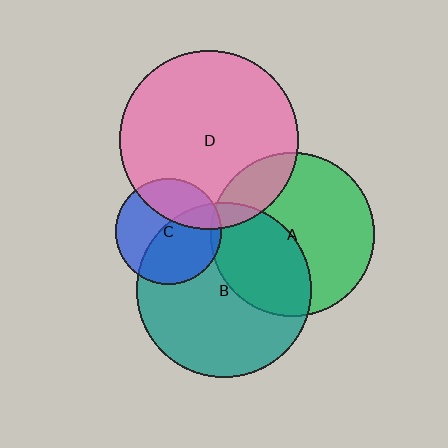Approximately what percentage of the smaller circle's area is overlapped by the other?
Approximately 40%.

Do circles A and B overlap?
Yes.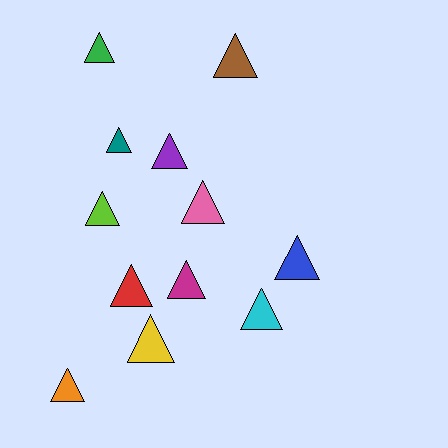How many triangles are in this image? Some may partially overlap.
There are 12 triangles.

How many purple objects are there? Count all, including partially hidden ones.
There is 1 purple object.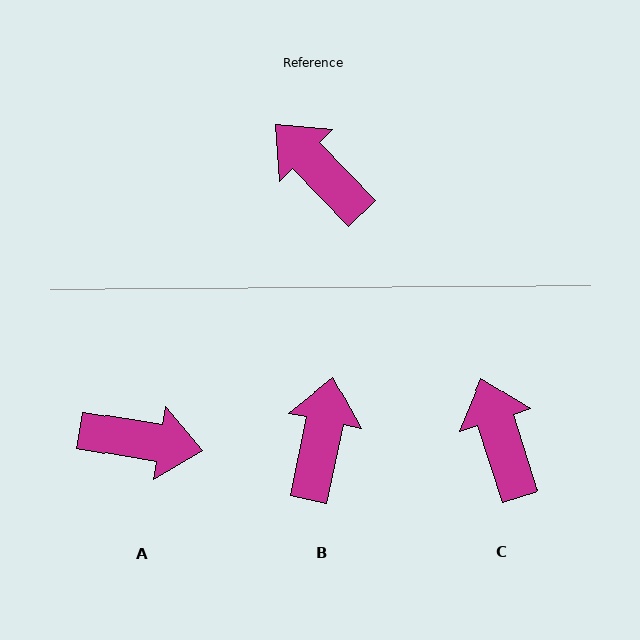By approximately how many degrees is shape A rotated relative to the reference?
Approximately 144 degrees clockwise.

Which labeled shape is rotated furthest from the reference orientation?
A, about 144 degrees away.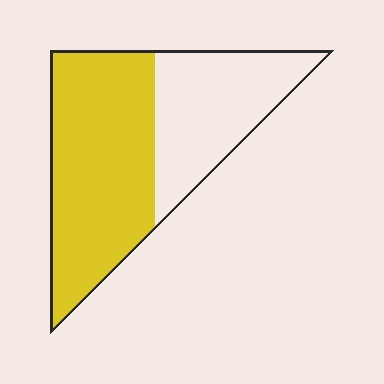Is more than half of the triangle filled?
Yes.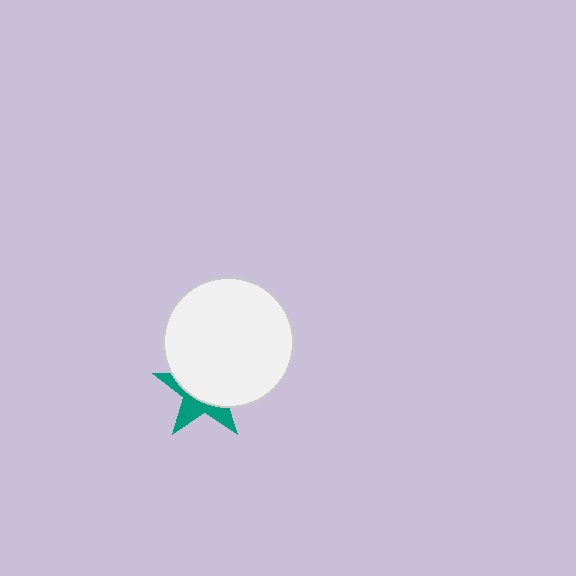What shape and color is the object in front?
The object in front is a white circle.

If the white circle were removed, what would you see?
You would see the complete teal star.